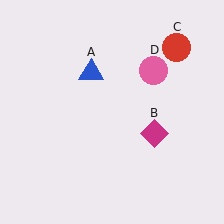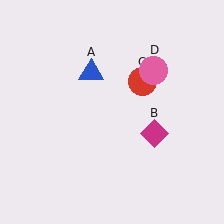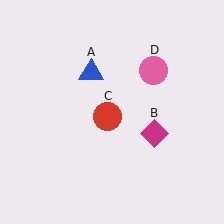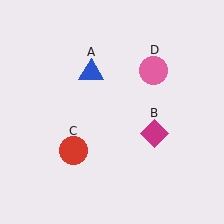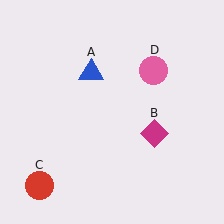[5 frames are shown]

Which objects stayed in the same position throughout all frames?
Blue triangle (object A) and magenta diamond (object B) and pink circle (object D) remained stationary.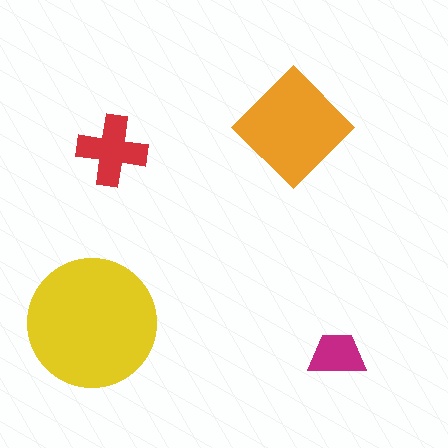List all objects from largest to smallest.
The yellow circle, the orange diamond, the red cross, the magenta trapezoid.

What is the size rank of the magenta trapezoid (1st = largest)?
4th.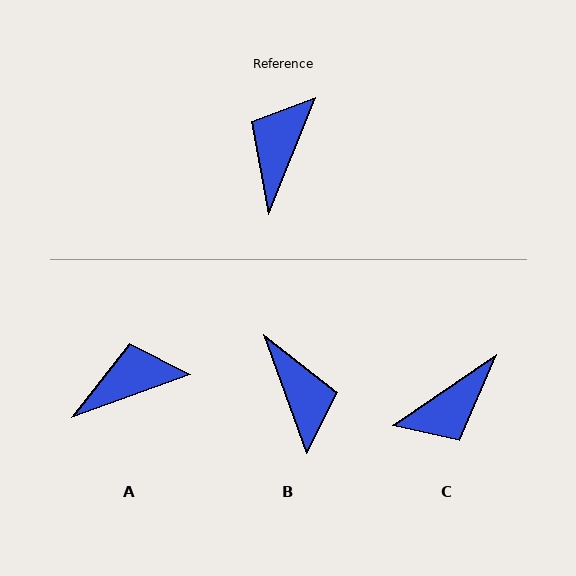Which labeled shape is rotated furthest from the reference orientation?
C, about 146 degrees away.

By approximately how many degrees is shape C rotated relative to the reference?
Approximately 146 degrees counter-clockwise.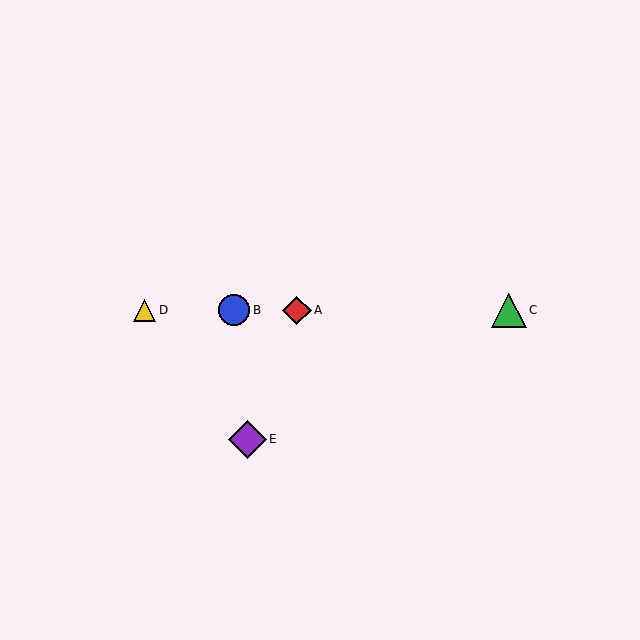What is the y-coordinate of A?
Object A is at y≈310.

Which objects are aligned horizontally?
Objects A, B, C, D are aligned horizontally.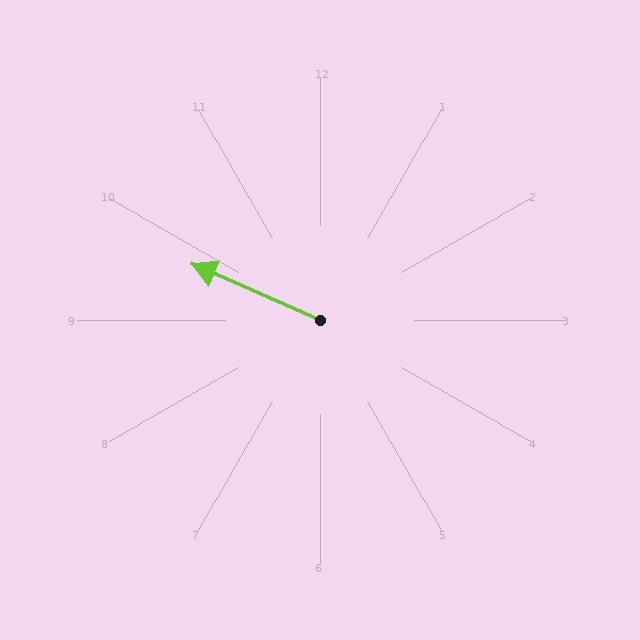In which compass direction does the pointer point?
Northwest.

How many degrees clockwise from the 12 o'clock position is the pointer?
Approximately 294 degrees.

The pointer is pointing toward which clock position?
Roughly 10 o'clock.